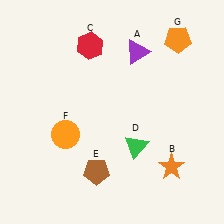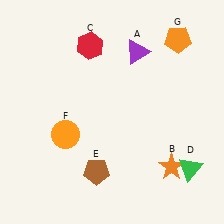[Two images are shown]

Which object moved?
The green triangle (D) moved right.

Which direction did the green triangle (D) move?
The green triangle (D) moved right.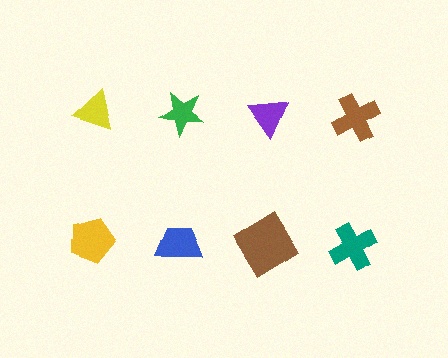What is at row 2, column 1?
A yellow pentagon.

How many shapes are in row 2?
4 shapes.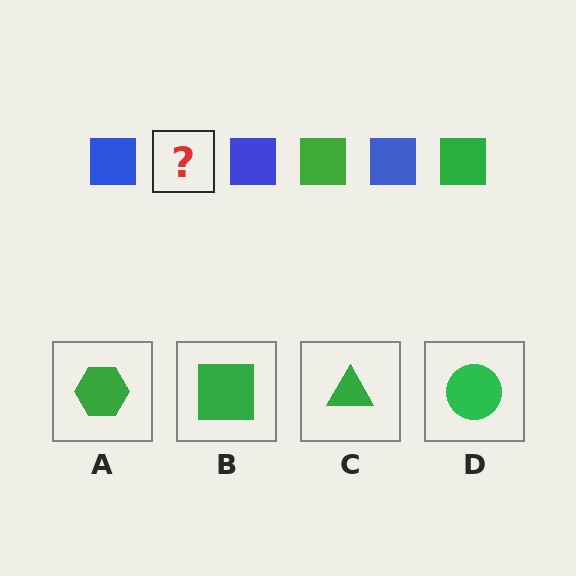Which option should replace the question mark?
Option B.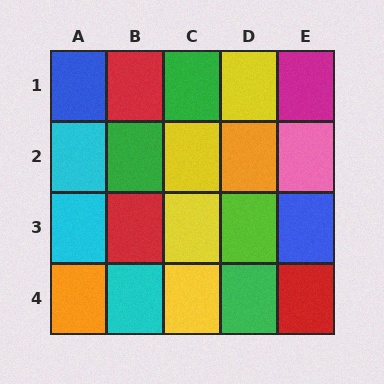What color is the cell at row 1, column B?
Red.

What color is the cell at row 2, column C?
Yellow.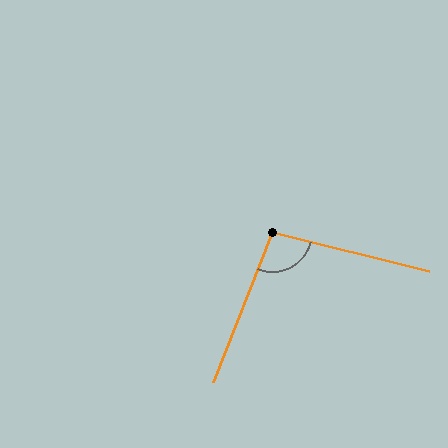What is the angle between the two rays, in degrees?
Approximately 97 degrees.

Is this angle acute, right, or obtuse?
It is obtuse.